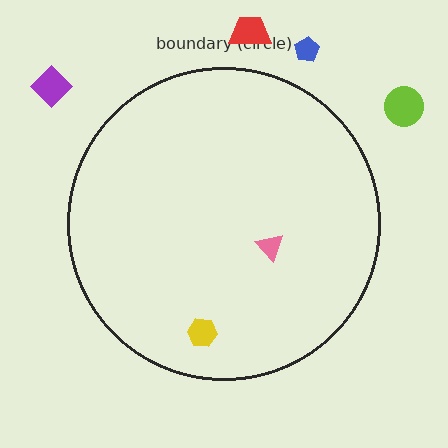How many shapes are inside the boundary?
2 inside, 4 outside.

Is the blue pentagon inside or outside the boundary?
Outside.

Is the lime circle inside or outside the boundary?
Outside.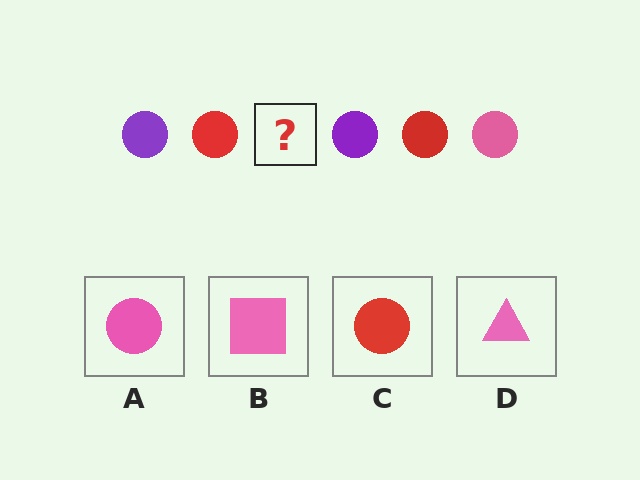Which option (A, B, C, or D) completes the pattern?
A.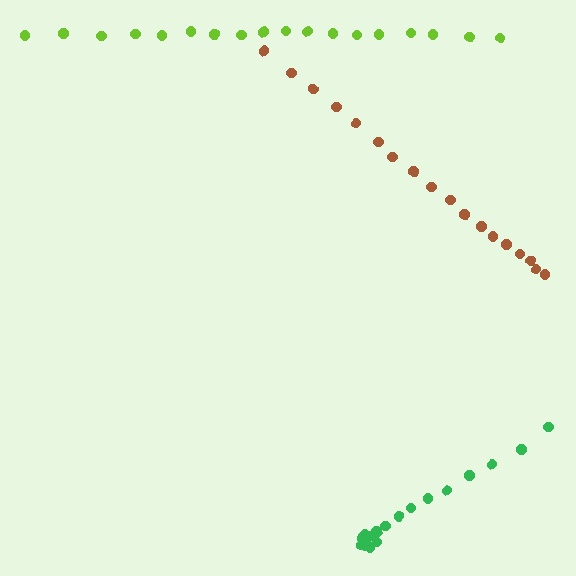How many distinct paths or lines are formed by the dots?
There are 3 distinct paths.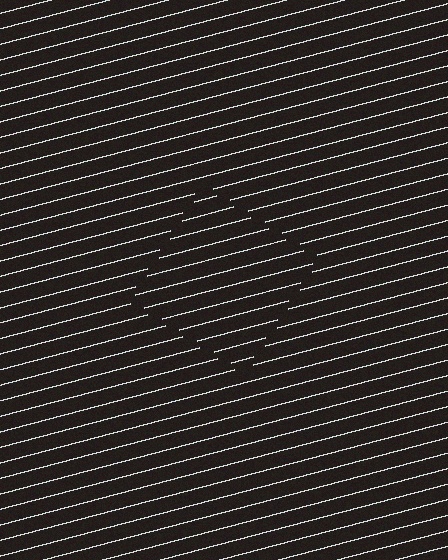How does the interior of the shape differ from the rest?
The interior of the shape contains the same grating, shifted by half a period — the contour is defined by the phase discontinuity where line-ends from the inner and outer gratings abut.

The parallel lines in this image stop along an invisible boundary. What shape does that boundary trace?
An illusory square. The interior of the shape contains the same grating, shifted by half a period — the contour is defined by the phase discontinuity where line-ends from the inner and outer gratings abut.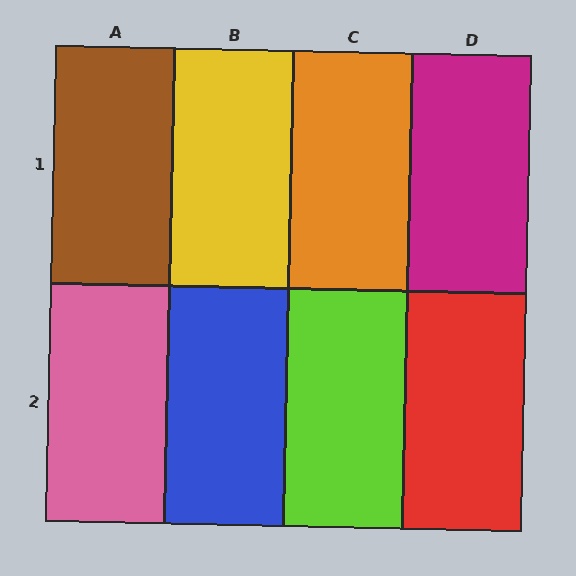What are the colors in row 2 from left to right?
Pink, blue, lime, red.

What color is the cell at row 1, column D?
Magenta.